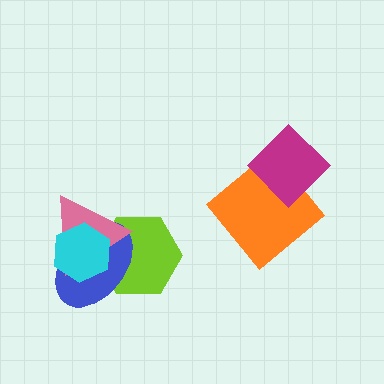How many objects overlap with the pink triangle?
3 objects overlap with the pink triangle.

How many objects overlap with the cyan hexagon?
3 objects overlap with the cyan hexagon.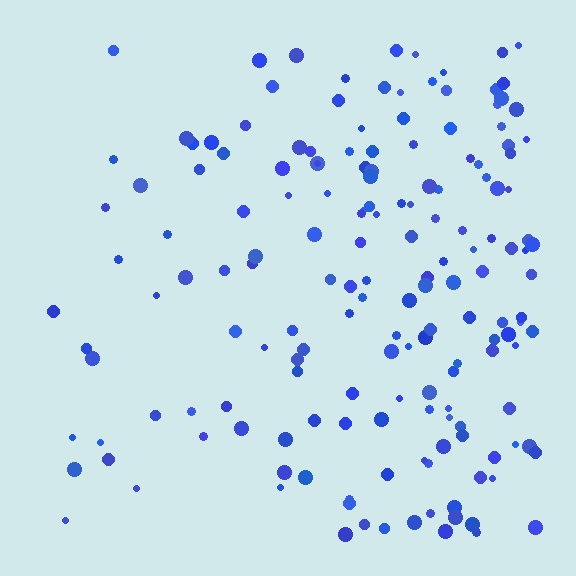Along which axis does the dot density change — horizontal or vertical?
Horizontal.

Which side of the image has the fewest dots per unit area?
The left.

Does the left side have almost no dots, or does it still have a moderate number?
Still a moderate number, just noticeably fewer than the right.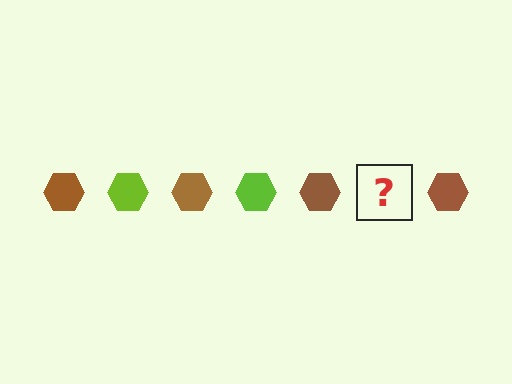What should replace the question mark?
The question mark should be replaced with a lime hexagon.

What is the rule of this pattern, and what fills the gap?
The rule is that the pattern cycles through brown, lime hexagons. The gap should be filled with a lime hexagon.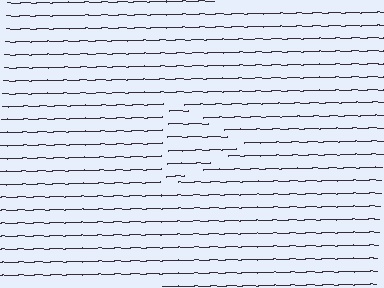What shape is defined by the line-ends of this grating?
An illusory triangle. The interior of the shape contains the same grating, shifted by half a period — the contour is defined by the phase discontinuity where line-ends from the inner and outer gratings abut.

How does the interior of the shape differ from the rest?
The interior of the shape contains the same grating, shifted by half a period — the contour is defined by the phase discontinuity where line-ends from the inner and outer gratings abut.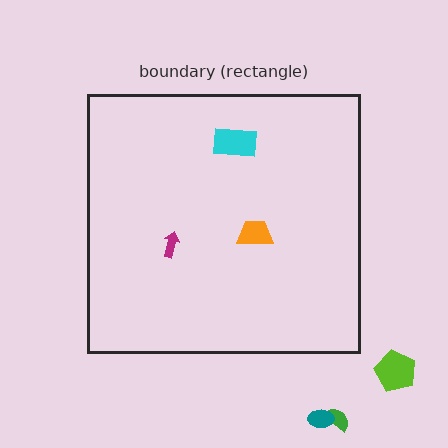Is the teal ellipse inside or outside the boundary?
Outside.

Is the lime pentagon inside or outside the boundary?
Outside.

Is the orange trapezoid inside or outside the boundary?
Inside.